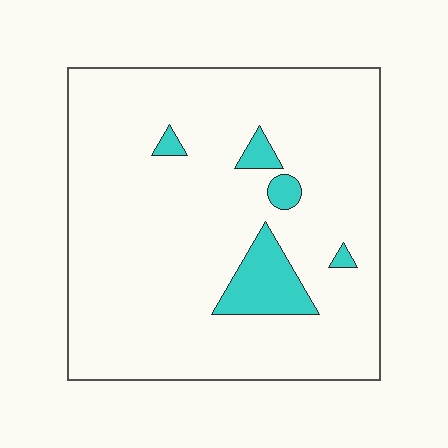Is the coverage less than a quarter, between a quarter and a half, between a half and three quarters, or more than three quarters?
Less than a quarter.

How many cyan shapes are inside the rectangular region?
5.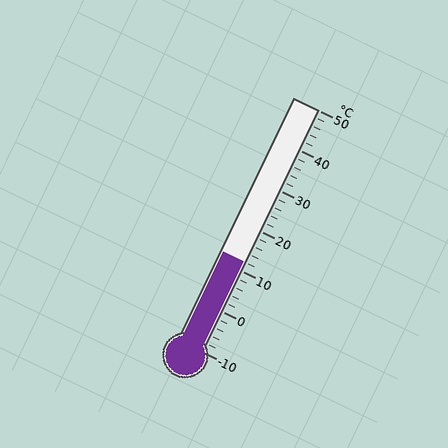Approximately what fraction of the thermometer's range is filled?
The thermometer is filled to approximately 35% of its range.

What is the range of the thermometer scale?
The thermometer scale ranges from -10°C to 50°C.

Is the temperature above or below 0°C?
The temperature is above 0°C.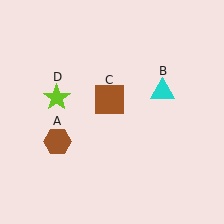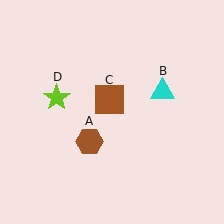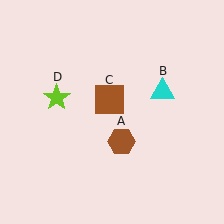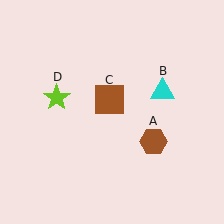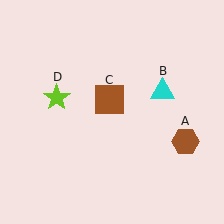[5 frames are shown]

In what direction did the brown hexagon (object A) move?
The brown hexagon (object A) moved right.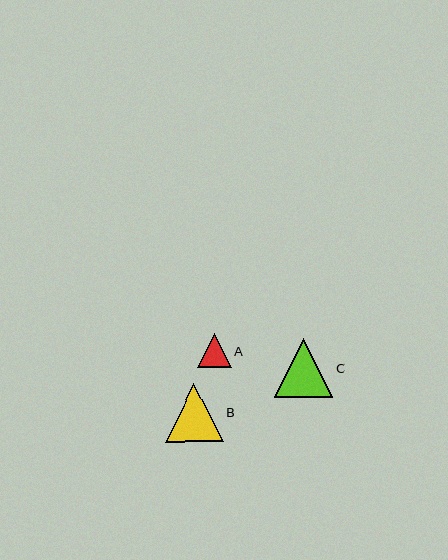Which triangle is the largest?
Triangle C is the largest with a size of approximately 59 pixels.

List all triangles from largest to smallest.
From largest to smallest: C, B, A.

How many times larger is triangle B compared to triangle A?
Triangle B is approximately 1.7 times the size of triangle A.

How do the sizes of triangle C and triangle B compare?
Triangle C and triangle B are approximately the same size.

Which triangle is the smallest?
Triangle A is the smallest with a size of approximately 34 pixels.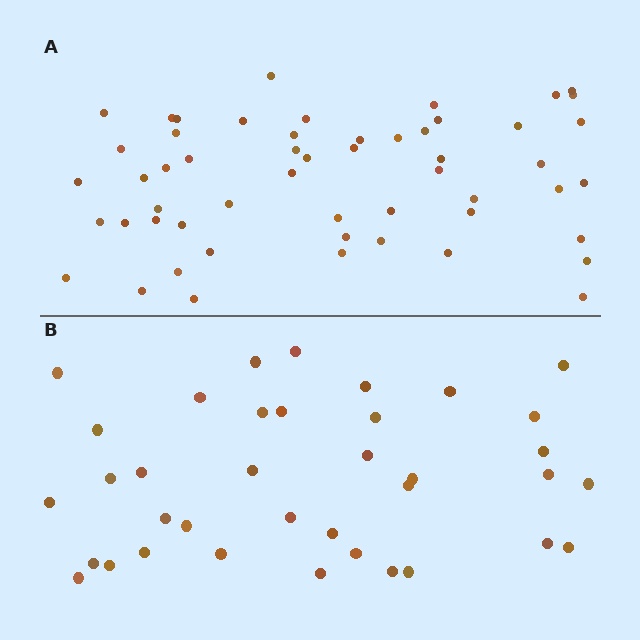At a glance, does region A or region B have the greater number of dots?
Region A (the top region) has more dots.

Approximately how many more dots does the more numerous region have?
Region A has approximately 15 more dots than region B.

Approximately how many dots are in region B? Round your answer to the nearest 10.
About 40 dots. (The exact count is 37, which rounds to 40.)